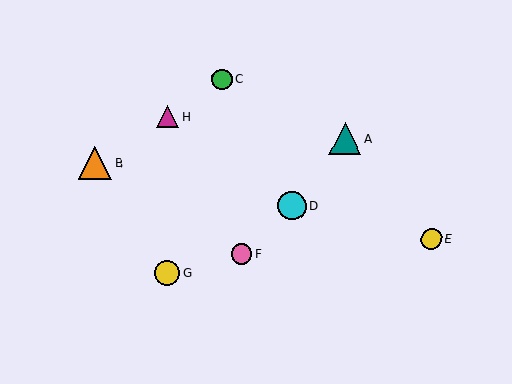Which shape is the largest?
The orange triangle (labeled B) is the largest.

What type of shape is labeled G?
Shape G is a yellow circle.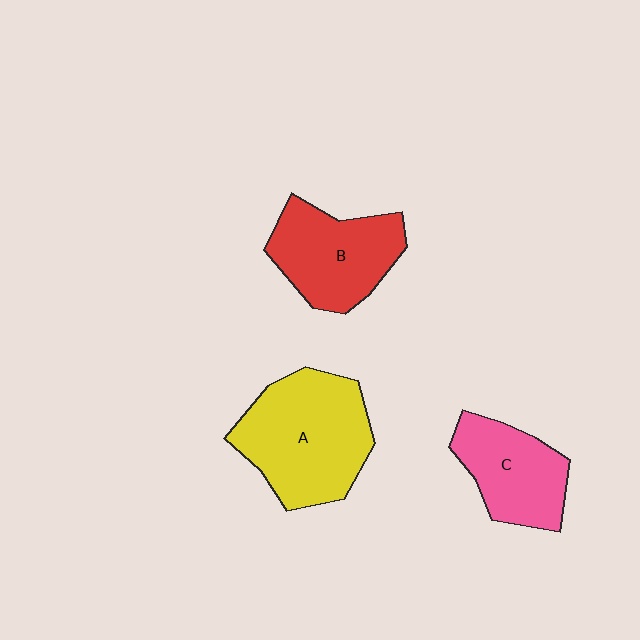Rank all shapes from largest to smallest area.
From largest to smallest: A (yellow), B (red), C (pink).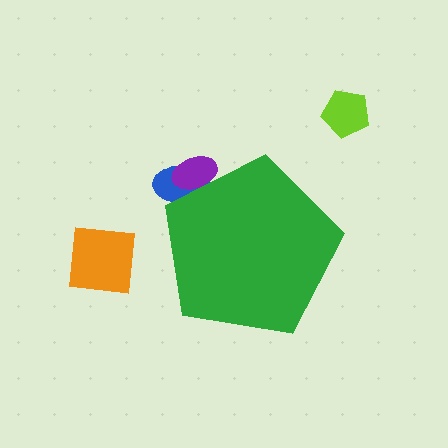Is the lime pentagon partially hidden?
No, the lime pentagon is fully visible.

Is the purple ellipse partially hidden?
Yes, the purple ellipse is partially hidden behind the green pentagon.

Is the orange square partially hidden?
No, the orange square is fully visible.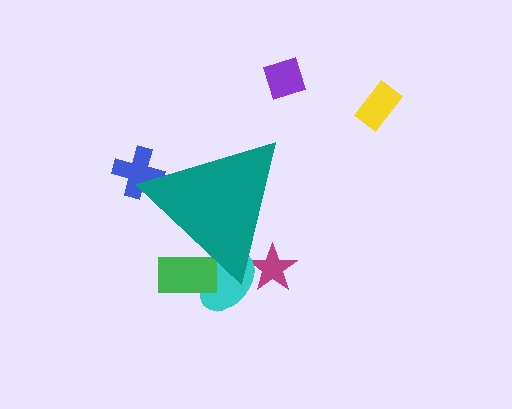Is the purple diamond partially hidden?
No, the purple diamond is fully visible.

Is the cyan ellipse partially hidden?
Yes, the cyan ellipse is partially hidden behind the teal triangle.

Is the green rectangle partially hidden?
Yes, the green rectangle is partially hidden behind the teal triangle.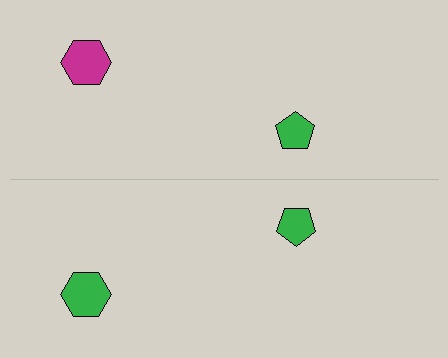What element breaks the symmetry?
The green hexagon on the bottom side breaks the symmetry — its mirror counterpart is magenta.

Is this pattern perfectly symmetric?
No, the pattern is not perfectly symmetric. The green hexagon on the bottom side breaks the symmetry — its mirror counterpart is magenta.